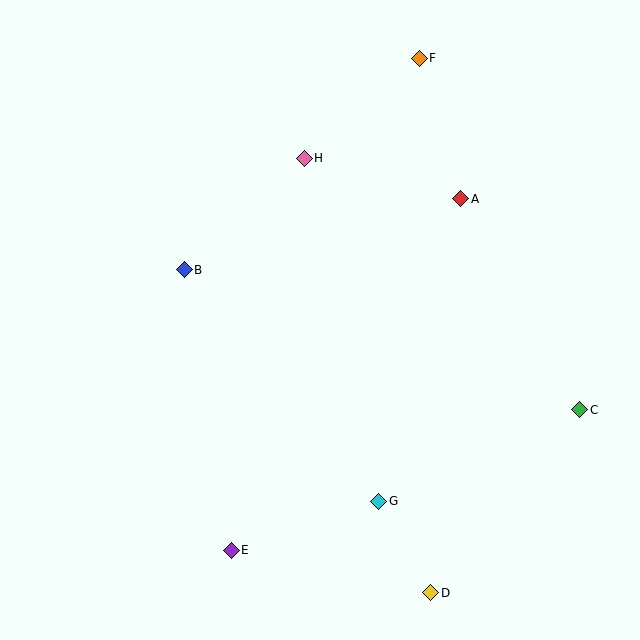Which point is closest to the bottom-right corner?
Point D is closest to the bottom-right corner.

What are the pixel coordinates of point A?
Point A is at (461, 199).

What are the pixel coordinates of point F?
Point F is at (419, 58).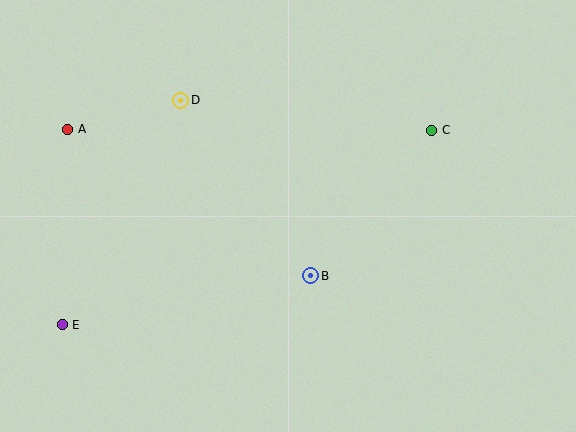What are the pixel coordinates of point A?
Point A is at (68, 129).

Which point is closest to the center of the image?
Point B at (311, 276) is closest to the center.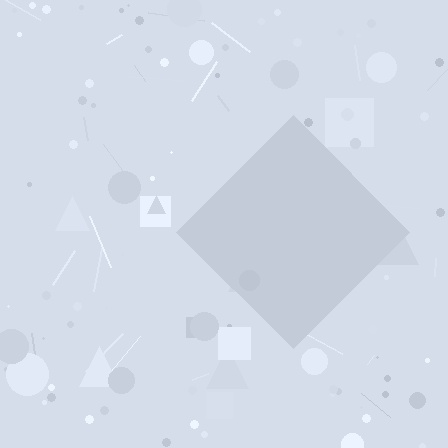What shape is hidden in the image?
A diamond is hidden in the image.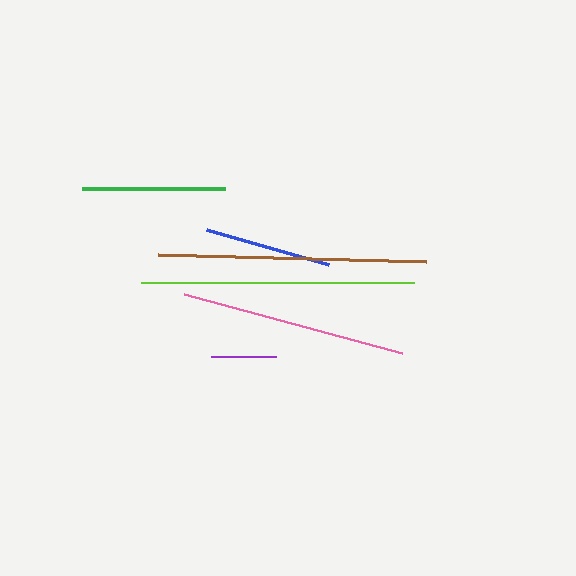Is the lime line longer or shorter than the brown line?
The lime line is longer than the brown line.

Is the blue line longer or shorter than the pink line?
The pink line is longer than the blue line.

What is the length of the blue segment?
The blue segment is approximately 127 pixels long.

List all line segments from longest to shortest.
From longest to shortest: lime, brown, pink, green, blue, purple.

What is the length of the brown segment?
The brown segment is approximately 268 pixels long.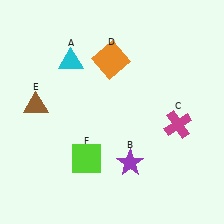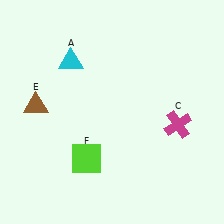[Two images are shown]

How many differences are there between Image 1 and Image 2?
There are 2 differences between the two images.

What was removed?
The purple star (B), the orange square (D) were removed in Image 2.